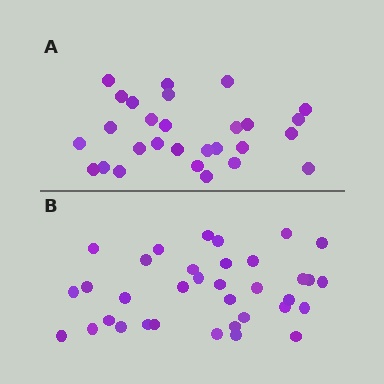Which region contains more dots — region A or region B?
Region B (the bottom region) has more dots.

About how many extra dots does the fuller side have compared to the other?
Region B has roughly 8 or so more dots than region A.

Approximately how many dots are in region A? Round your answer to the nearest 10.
About 30 dots. (The exact count is 28, which rounds to 30.)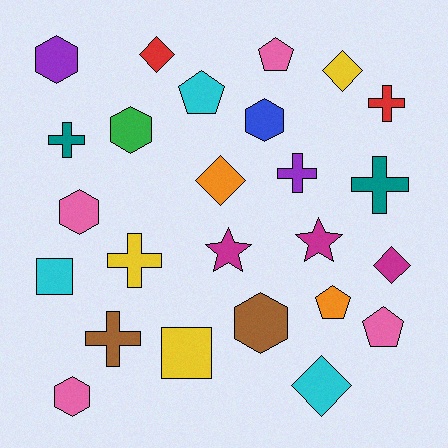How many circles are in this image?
There are no circles.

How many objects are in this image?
There are 25 objects.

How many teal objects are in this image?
There are 2 teal objects.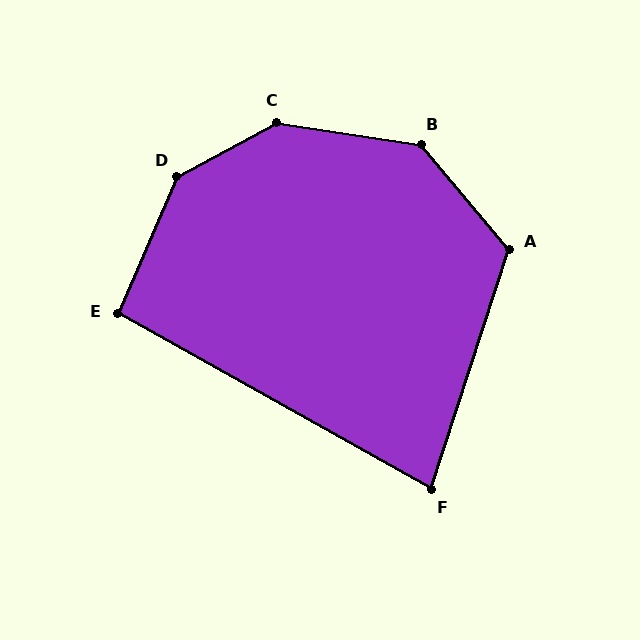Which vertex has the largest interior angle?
C, at approximately 143 degrees.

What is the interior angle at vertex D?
Approximately 142 degrees (obtuse).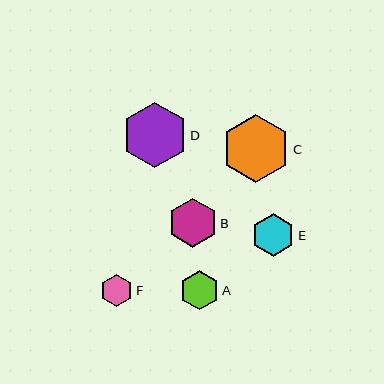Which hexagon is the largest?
Hexagon C is the largest with a size of approximately 68 pixels.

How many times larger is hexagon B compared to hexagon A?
Hexagon B is approximately 1.2 times the size of hexagon A.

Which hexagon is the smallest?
Hexagon F is the smallest with a size of approximately 32 pixels.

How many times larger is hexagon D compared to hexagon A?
Hexagon D is approximately 1.7 times the size of hexagon A.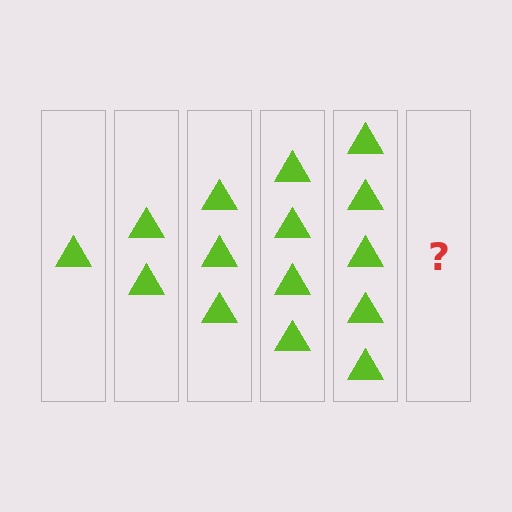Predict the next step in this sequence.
The next step is 6 triangles.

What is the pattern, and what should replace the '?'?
The pattern is that each step adds one more triangle. The '?' should be 6 triangles.